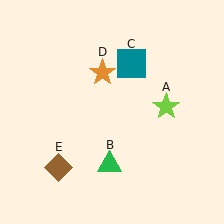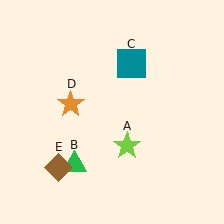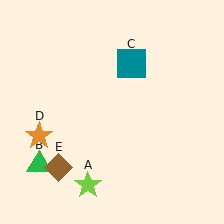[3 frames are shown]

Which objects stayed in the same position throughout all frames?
Teal square (object C) and brown diamond (object E) remained stationary.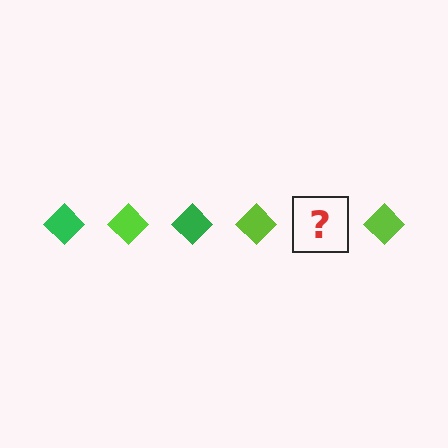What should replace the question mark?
The question mark should be replaced with a green diamond.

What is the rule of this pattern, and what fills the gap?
The rule is that the pattern cycles through green, lime diamonds. The gap should be filled with a green diamond.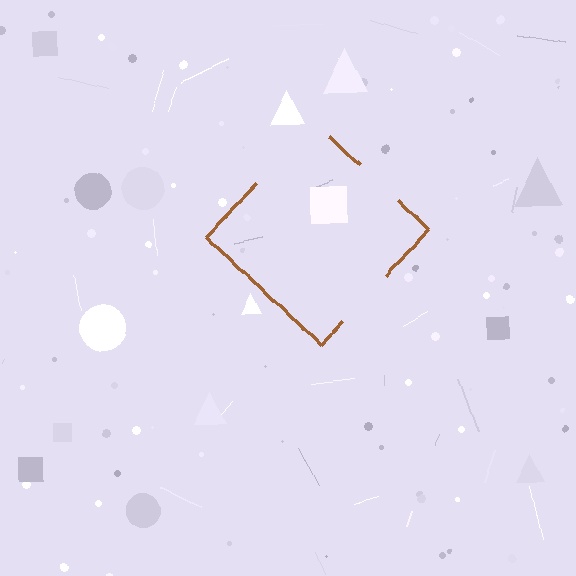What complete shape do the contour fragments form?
The contour fragments form a diamond.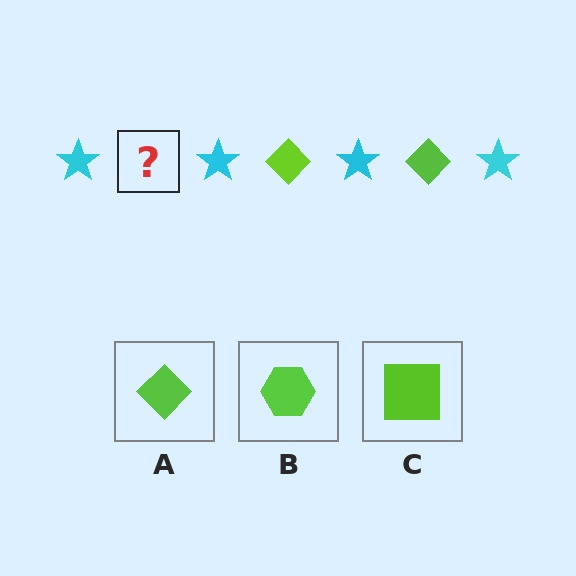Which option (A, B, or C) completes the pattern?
A.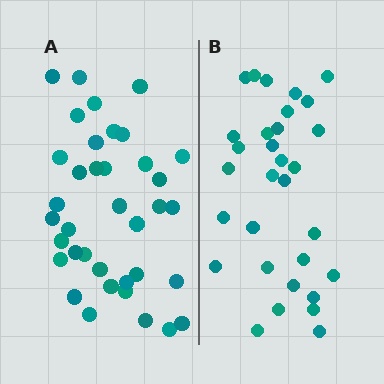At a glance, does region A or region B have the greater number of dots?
Region A (the left region) has more dots.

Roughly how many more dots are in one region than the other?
Region A has about 6 more dots than region B.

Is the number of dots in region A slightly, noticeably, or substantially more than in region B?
Region A has only slightly more — the two regions are fairly close. The ratio is roughly 1.2 to 1.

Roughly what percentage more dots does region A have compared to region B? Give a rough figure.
About 20% more.